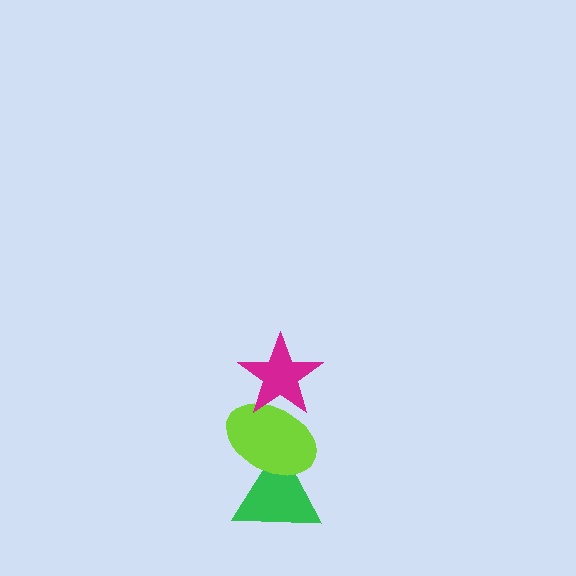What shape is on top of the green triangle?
The lime ellipse is on top of the green triangle.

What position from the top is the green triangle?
The green triangle is 3rd from the top.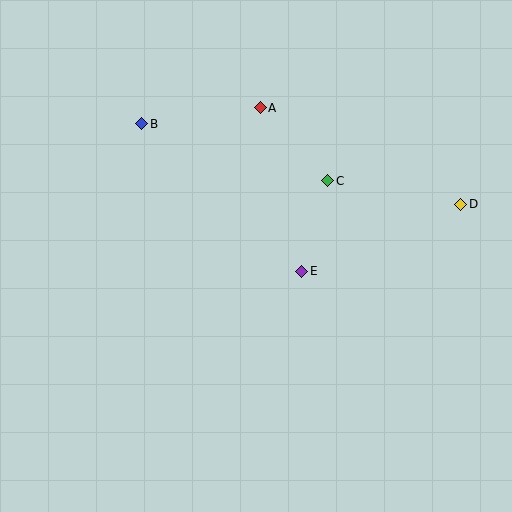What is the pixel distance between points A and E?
The distance between A and E is 169 pixels.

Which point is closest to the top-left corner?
Point B is closest to the top-left corner.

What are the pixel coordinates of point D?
Point D is at (461, 204).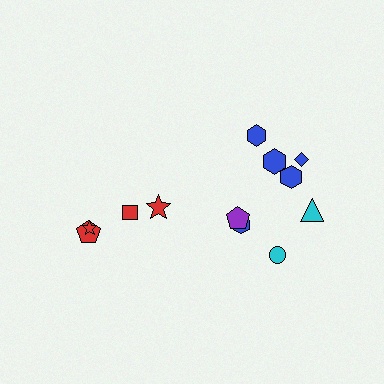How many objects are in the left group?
There are 4 objects.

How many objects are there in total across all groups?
There are 12 objects.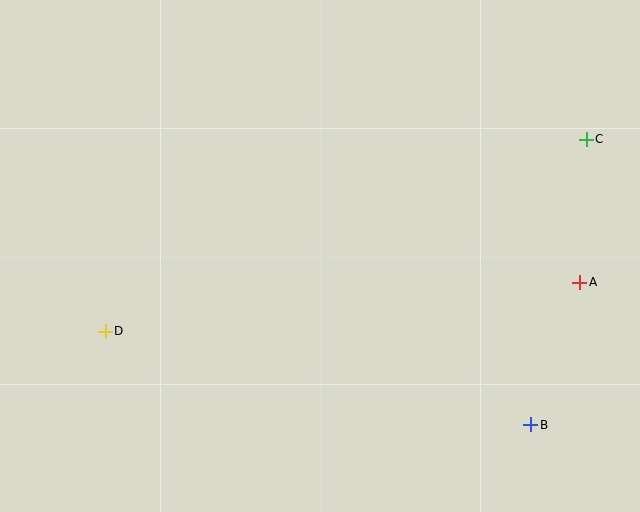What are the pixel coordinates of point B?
Point B is at (531, 425).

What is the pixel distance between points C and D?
The distance between C and D is 518 pixels.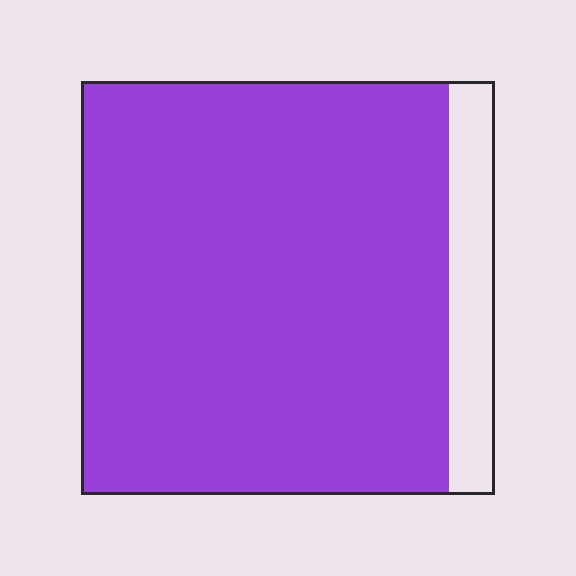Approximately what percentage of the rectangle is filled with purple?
Approximately 90%.